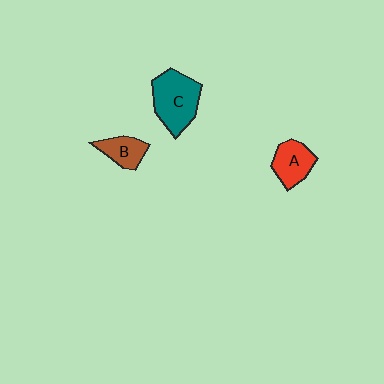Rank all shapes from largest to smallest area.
From largest to smallest: C (teal), A (red), B (brown).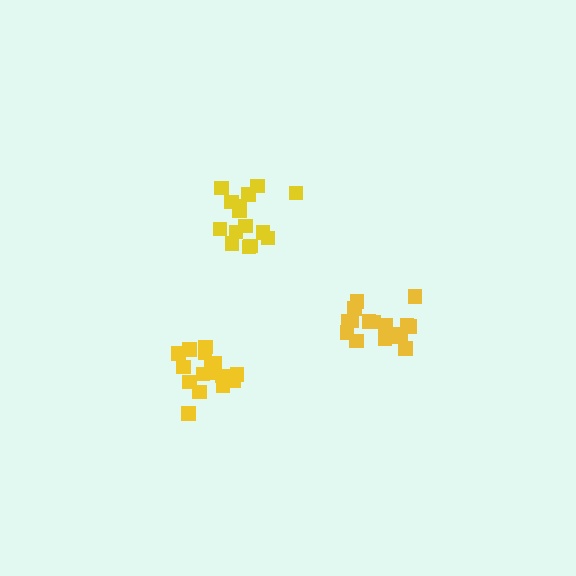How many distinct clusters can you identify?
There are 3 distinct clusters.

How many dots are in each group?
Group 1: 17 dots, Group 2: 17 dots, Group 3: 15 dots (49 total).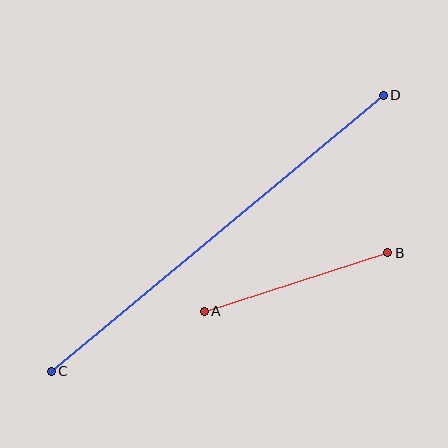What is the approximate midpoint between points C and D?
The midpoint is at approximately (217, 233) pixels.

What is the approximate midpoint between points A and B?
The midpoint is at approximately (296, 282) pixels.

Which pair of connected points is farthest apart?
Points C and D are farthest apart.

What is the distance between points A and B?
The distance is approximately 193 pixels.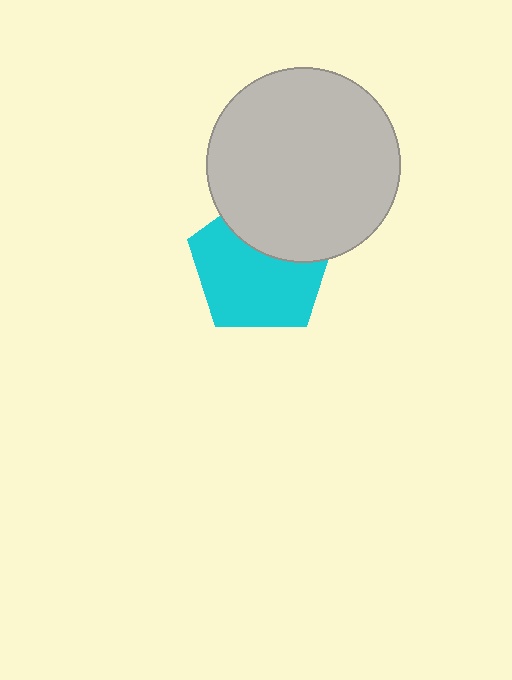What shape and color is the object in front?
The object in front is a light gray circle.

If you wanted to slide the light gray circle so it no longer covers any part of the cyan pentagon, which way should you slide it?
Slide it up — that is the most direct way to separate the two shapes.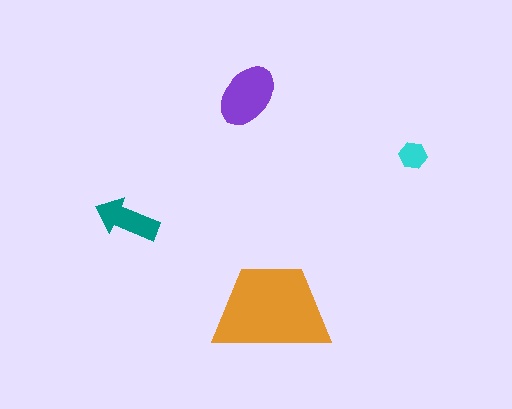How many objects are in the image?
There are 4 objects in the image.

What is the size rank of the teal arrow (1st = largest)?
3rd.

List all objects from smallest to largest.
The cyan hexagon, the teal arrow, the purple ellipse, the orange trapezoid.